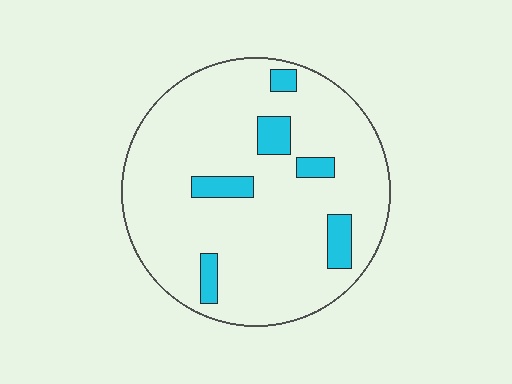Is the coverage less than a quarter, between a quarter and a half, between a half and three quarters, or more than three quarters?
Less than a quarter.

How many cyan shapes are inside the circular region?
6.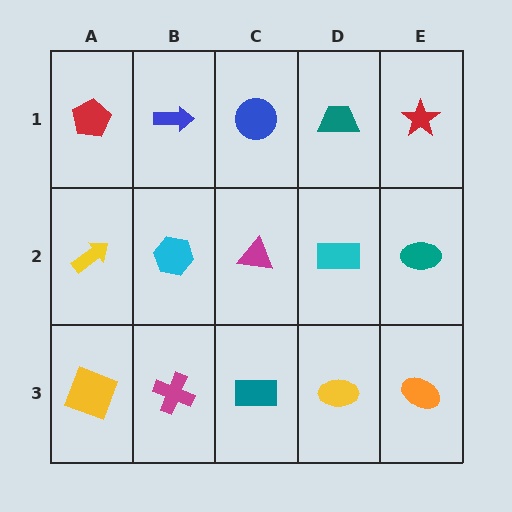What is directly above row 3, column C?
A magenta triangle.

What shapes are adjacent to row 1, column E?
A teal ellipse (row 2, column E), a teal trapezoid (row 1, column D).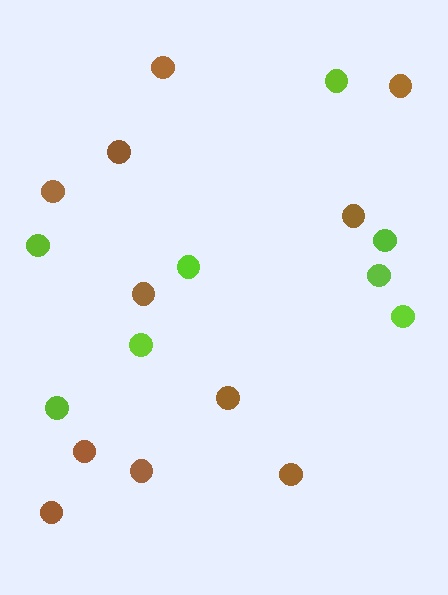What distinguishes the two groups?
There are 2 groups: one group of brown circles (11) and one group of lime circles (8).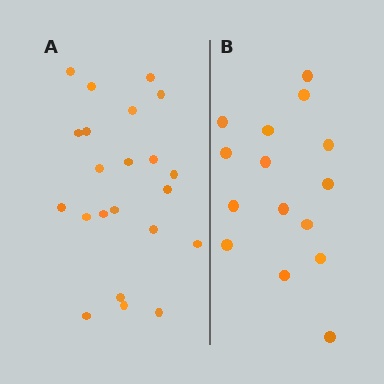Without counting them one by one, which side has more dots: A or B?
Region A (the left region) has more dots.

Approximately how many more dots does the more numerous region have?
Region A has roughly 8 or so more dots than region B.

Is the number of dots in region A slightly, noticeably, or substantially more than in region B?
Region A has substantially more. The ratio is roughly 1.5 to 1.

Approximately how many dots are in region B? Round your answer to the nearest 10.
About 20 dots. (The exact count is 15, which rounds to 20.)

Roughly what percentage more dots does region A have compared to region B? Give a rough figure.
About 45% more.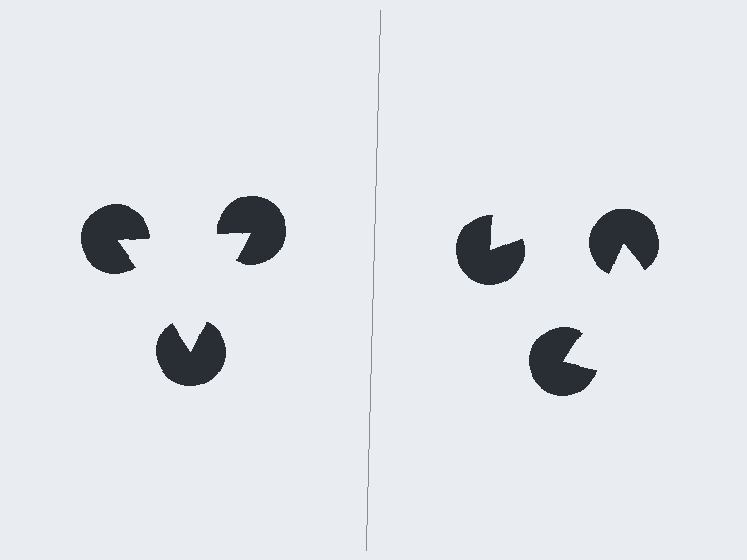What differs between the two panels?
The pac-man discs are positioned identically on both sides; only the wedge orientations differ. On the left they align to a triangle; on the right they are misaligned.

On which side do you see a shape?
An illusory triangle appears on the left side. On the right side the wedge cuts are rotated, so no coherent shape forms.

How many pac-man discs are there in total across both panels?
6 — 3 on each side.